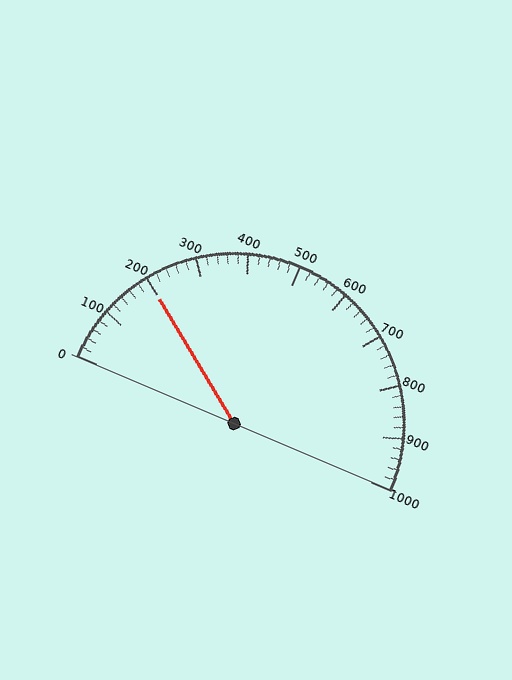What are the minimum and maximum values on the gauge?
The gauge ranges from 0 to 1000.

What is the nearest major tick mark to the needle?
The nearest major tick mark is 200.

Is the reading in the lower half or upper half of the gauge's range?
The reading is in the lower half of the range (0 to 1000).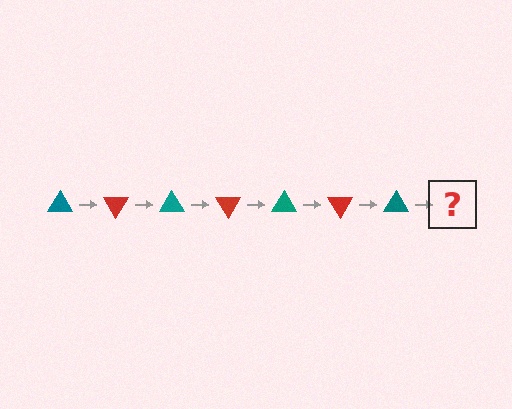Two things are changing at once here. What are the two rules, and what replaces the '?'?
The two rules are that it rotates 60 degrees each step and the color cycles through teal and red. The '?' should be a red triangle, rotated 420 degrees from the start.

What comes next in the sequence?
The next element should be a red triangle, rotated 420 degrees from the start.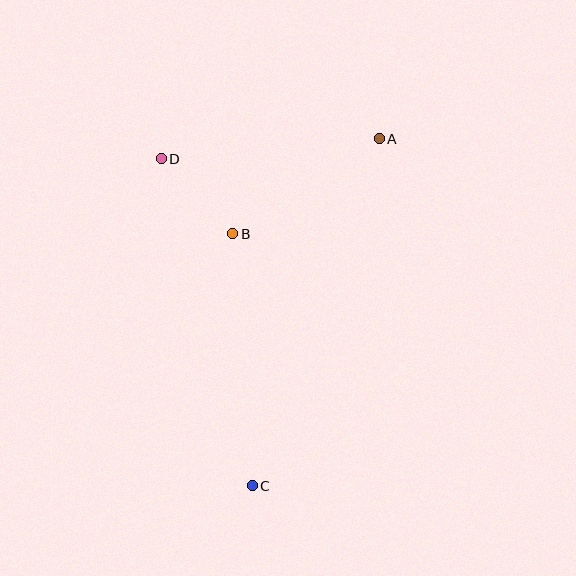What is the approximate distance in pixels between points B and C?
The distance between B and C is approximately 253 pixels.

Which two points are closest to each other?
Points B and D are closest to each other.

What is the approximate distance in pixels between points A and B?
The distance between A and B is approximately 174 pixels.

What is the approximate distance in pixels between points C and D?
The distance between C and D is approximately 339 pixels.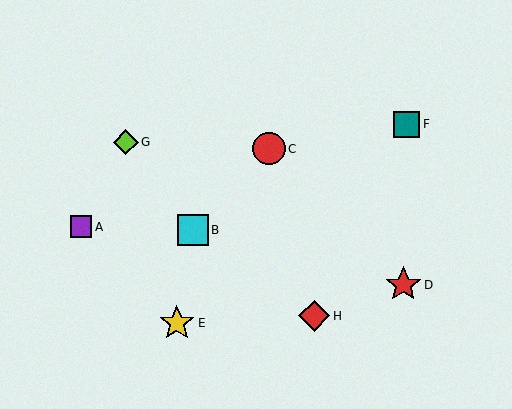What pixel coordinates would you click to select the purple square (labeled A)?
Click at (81, 227) to select the purple square A.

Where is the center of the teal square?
The center of the teal square is at (407, 124).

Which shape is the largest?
The red star (labeled D) is the largest.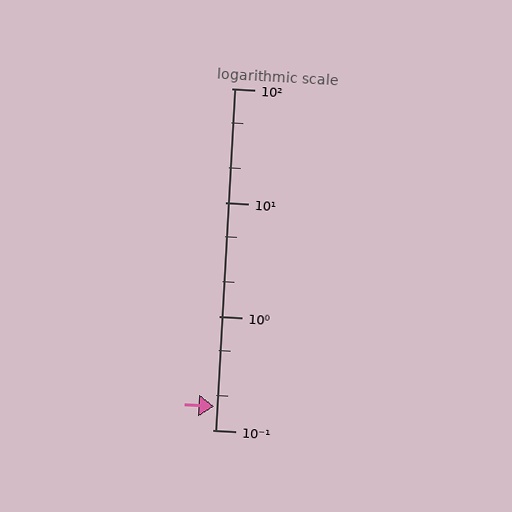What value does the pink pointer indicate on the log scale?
The pointer indicates approximately 0.16.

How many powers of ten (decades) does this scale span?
The scale spans 3 decades, from 0.1 to 100.